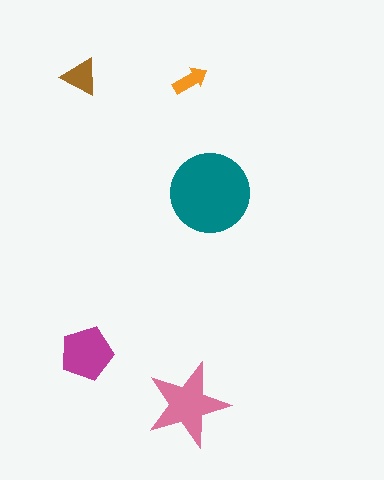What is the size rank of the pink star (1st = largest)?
2nd.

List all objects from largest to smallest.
The teal circle, the pink star, the magenta pentagon, the brown triangle, the orange arrow.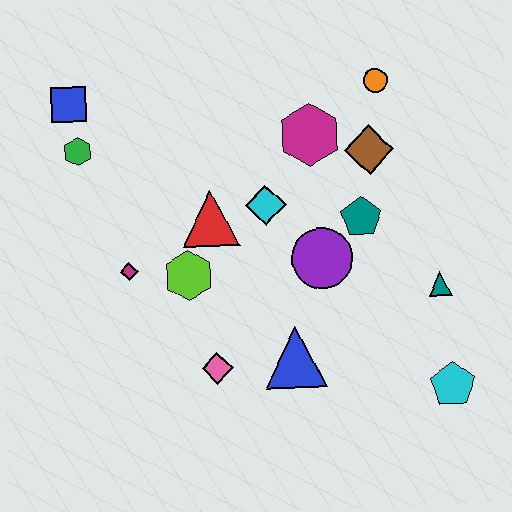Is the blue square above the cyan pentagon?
Yes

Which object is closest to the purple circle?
The teal pentagon is closest to the purple circle.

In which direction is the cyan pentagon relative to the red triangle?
The cyan pentagon is to the right of the red triangle.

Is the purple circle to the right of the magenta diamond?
Yes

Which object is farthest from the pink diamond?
The orange circle is farthest from the pink diamond.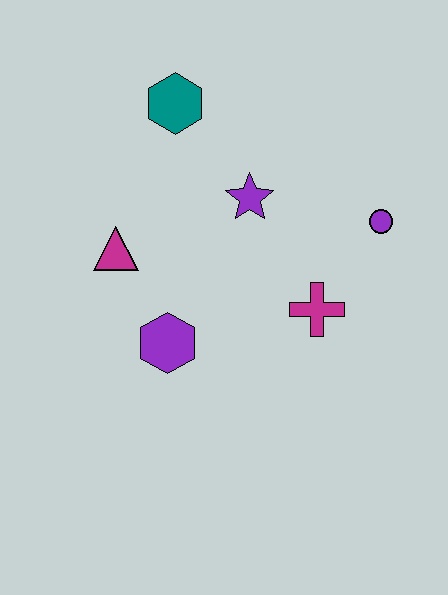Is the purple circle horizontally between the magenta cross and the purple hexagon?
No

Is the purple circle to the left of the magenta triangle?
No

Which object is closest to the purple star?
The teal hexagon is closest to the purple star.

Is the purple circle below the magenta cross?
No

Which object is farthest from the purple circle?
The magenta triangle is farthest from the purple circle.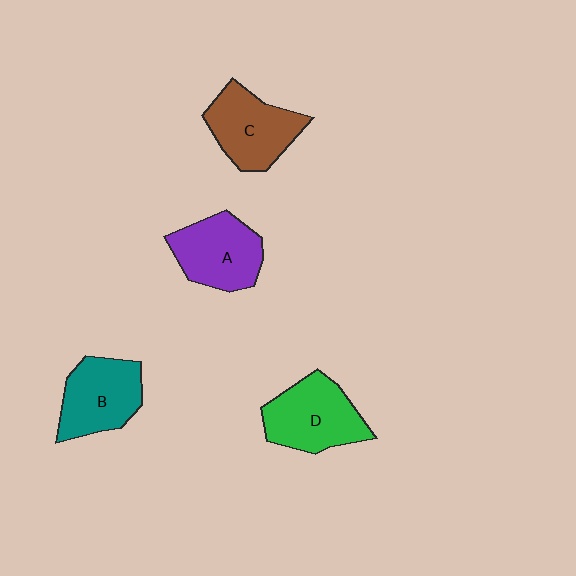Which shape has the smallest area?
Shape A (purple).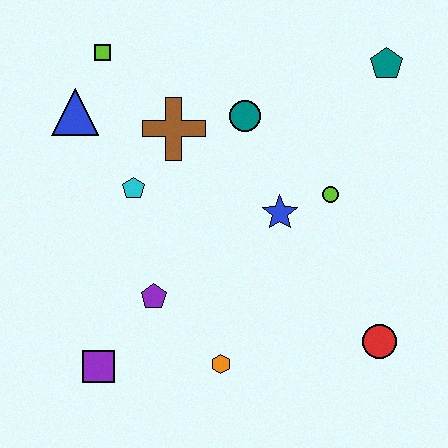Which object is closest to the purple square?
The purple pentagon is closest to the purple square.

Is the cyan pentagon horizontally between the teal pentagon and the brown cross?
No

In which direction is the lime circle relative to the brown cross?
The lime circle is to the right of the brown cross.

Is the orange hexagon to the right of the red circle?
No